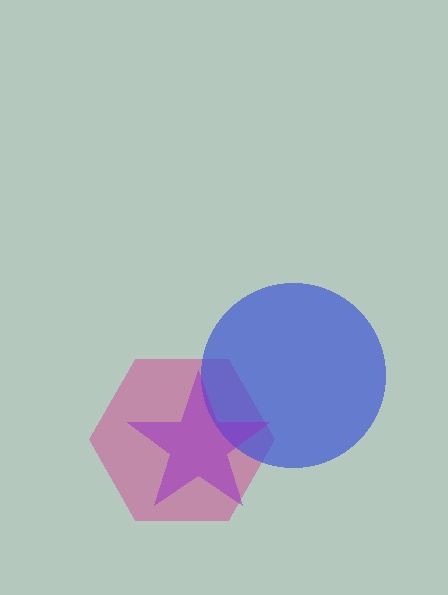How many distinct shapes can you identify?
There are 3 distinct shapes: a magenta hexagon, a blue circle, a purple star.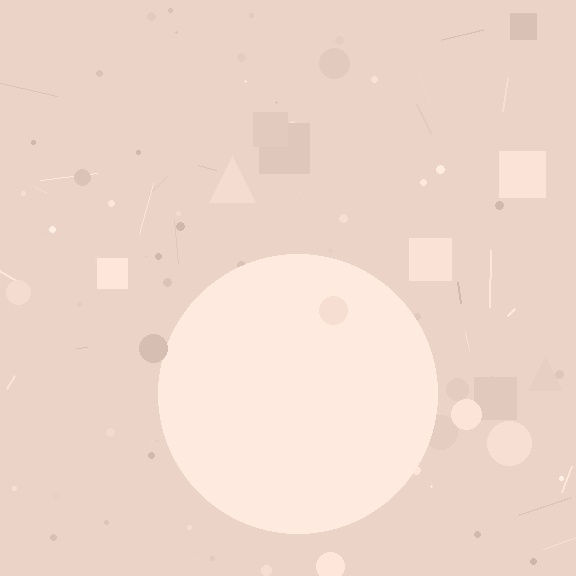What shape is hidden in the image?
A circle is hidden in the image.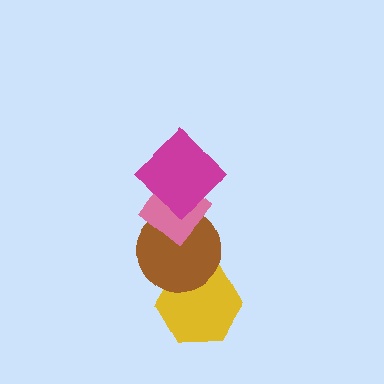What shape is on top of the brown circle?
The pink diamond is on top of the brown circle.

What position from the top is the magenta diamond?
The magenta diamond is 1st from the top.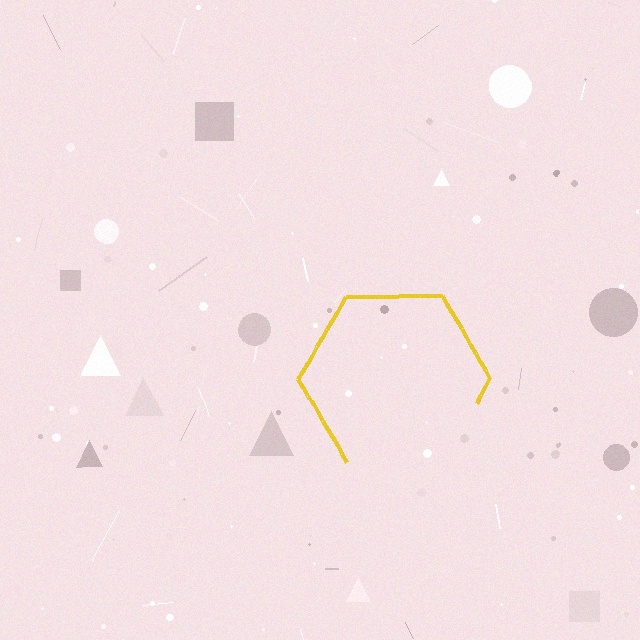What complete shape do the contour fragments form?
The contour fragments form a hexagon.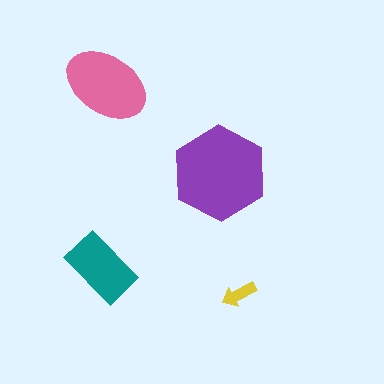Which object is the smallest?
The yellow arrow.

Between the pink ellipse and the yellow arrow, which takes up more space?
The pink ellipse.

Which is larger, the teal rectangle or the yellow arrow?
The teal rectangle.